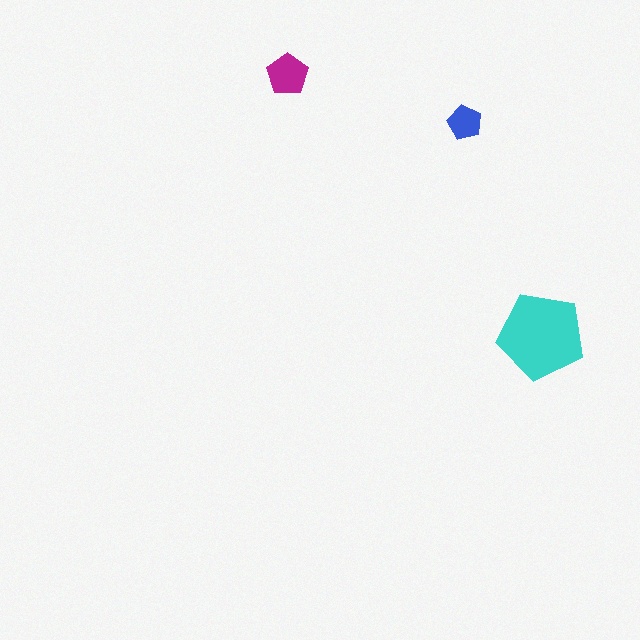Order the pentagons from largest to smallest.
the cyan one, the magenta one, the blue one.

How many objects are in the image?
There are 3 objects in the image.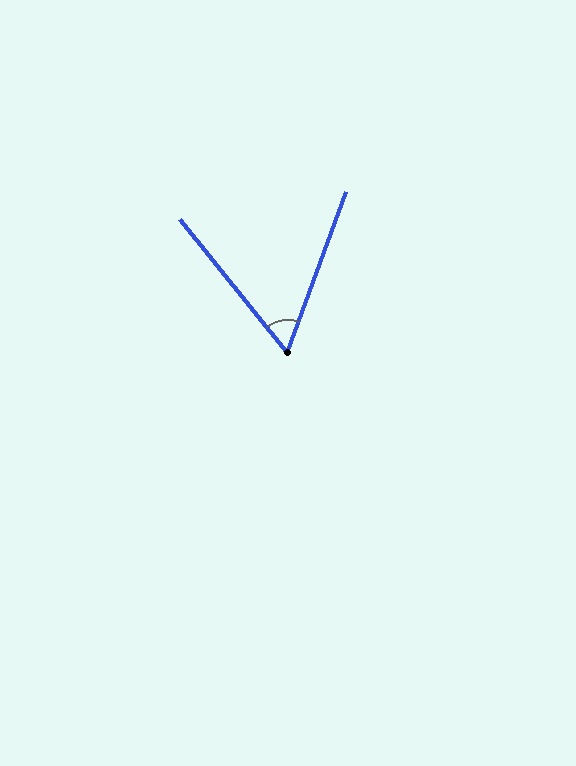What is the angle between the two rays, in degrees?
Approximately 59 degrees.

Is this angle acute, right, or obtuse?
It is acute.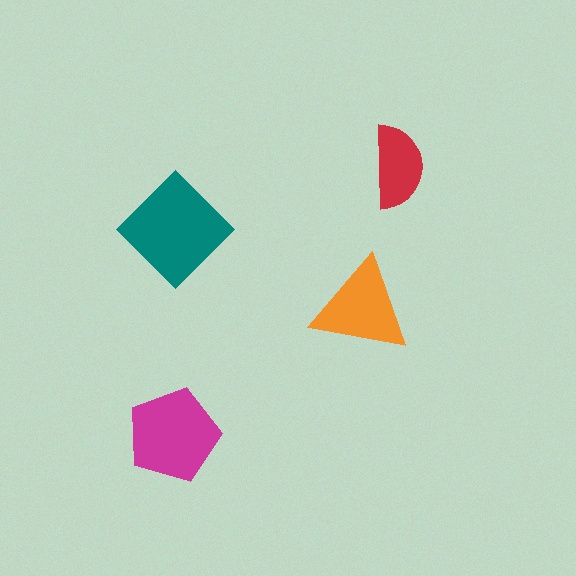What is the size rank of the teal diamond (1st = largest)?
1st.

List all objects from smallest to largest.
The red semicircle, the orange triangle, the magenta pentagon, the teal diamond.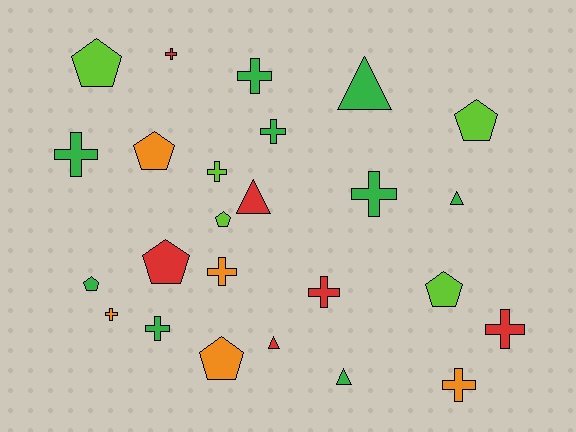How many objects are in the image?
There are 25 objects.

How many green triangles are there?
There are 3 green triangles.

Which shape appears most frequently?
Cross, with 12 objects.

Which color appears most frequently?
Green, with 9 objects.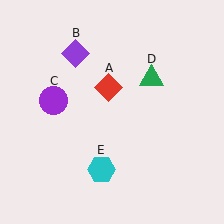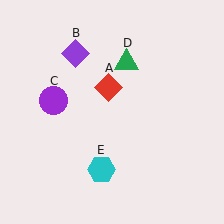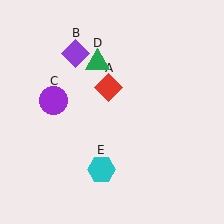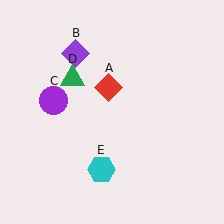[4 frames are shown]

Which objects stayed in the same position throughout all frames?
Red diamond (object A) and purple diamond (object B) and purple circle (object C) and cyan hexagon (object E) remained stationary.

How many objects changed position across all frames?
1 object changed position: green triangle (object D).